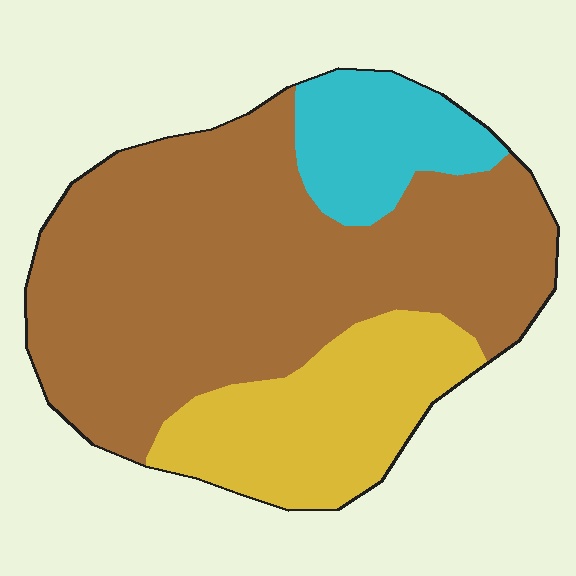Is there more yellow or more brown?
Brown.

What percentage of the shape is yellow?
Yellow takes up less than a quarter of the shape.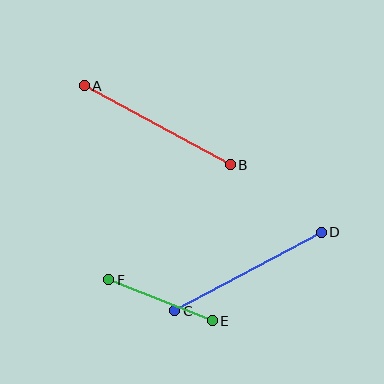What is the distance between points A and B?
The distance is approximately 166 pixels.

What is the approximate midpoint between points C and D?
The midpoint is at approximately (248, 271) pixels.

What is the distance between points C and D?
The distance is approximately 166 pixels.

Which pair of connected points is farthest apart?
Points C and D are farthest apart.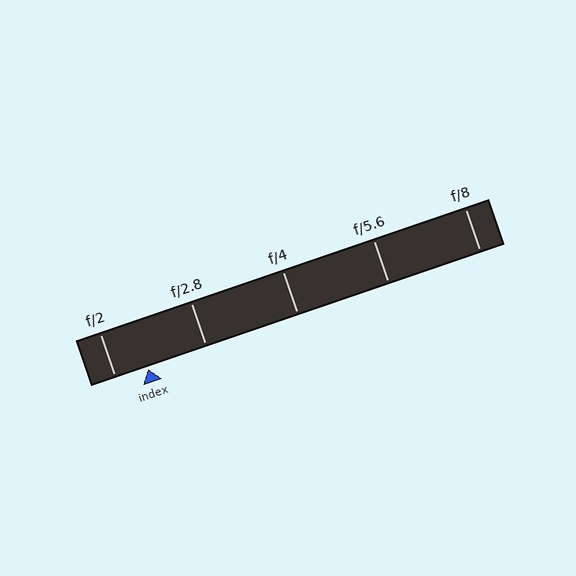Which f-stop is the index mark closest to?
The index mark is closest to f/2.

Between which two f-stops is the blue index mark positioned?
The index mark is between f/2 and f/2.8.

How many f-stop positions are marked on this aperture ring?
There are 5 f-stop positions marked.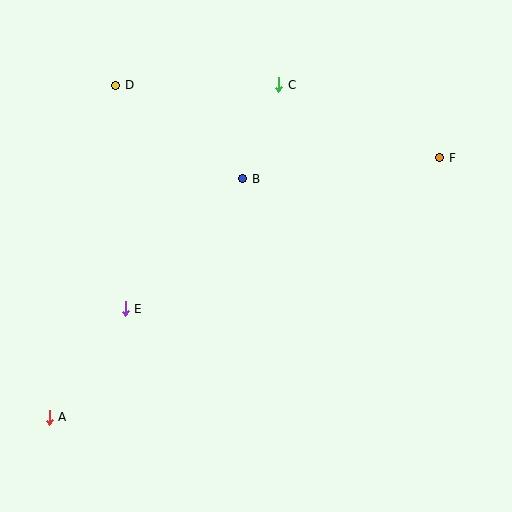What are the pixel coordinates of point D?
Point D is at (116, 85).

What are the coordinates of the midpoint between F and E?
The midpoint between F and E is at (282, 233).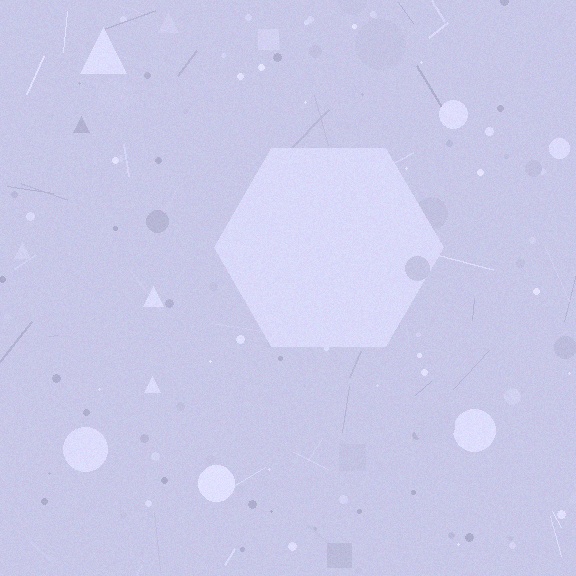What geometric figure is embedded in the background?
A hexagon is embedded in the background.